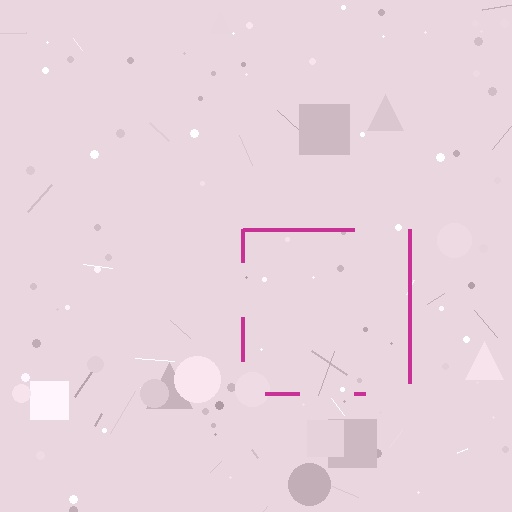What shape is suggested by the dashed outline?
The dashed outline suggests a square.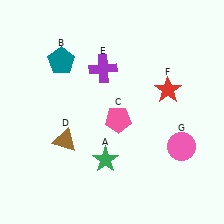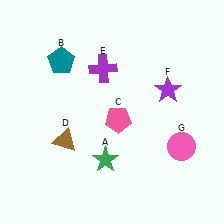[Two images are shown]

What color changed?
The star (F) changed from red in Image 1 to purple in Image 2.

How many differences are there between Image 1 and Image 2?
There is 1 difference between the two images.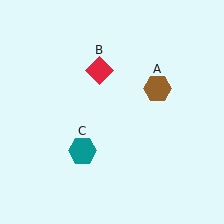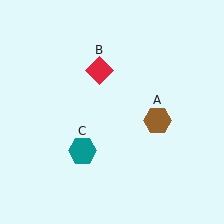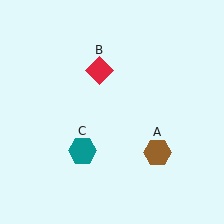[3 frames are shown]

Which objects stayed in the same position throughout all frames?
Red diamond (object B) and teal hexagon (object C) remained stationary.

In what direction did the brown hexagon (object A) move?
The brown hexagon (object A) moved down.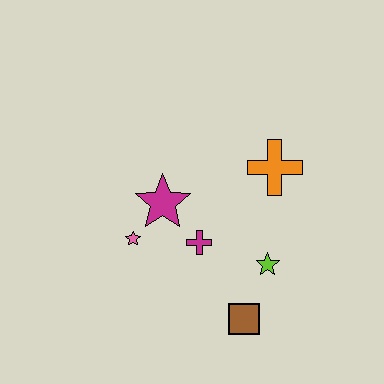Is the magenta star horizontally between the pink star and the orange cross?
Yes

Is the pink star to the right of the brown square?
No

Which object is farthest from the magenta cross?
The orange cross is farthest from the magenta cross.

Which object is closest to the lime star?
The brown square is closest to the lime star.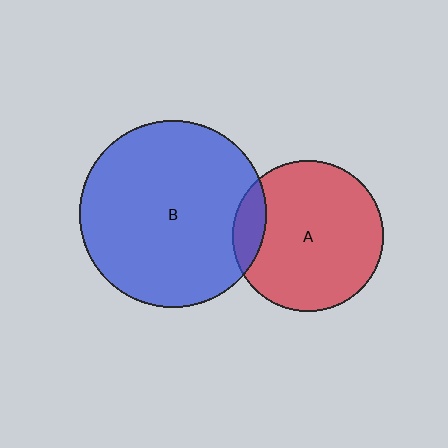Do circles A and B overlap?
Yes.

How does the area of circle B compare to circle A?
Approximately 1.5 times.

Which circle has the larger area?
Circle B (blue).